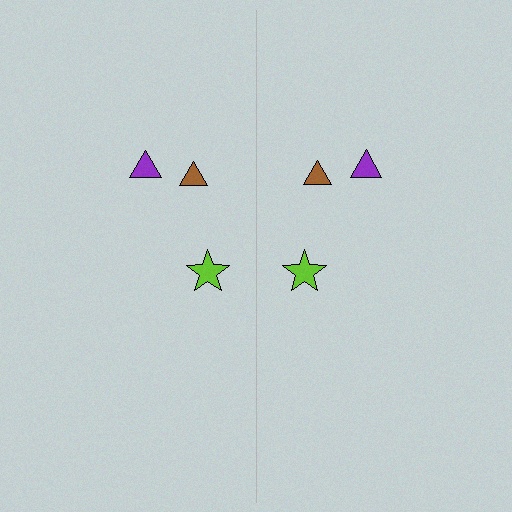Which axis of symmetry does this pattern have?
The pattern has a vertical axis of symmetry running through the center of the image.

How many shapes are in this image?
There are 6 shapes in this image.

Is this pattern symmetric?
Yes, this pattern has bilateral (reflection) symmetry.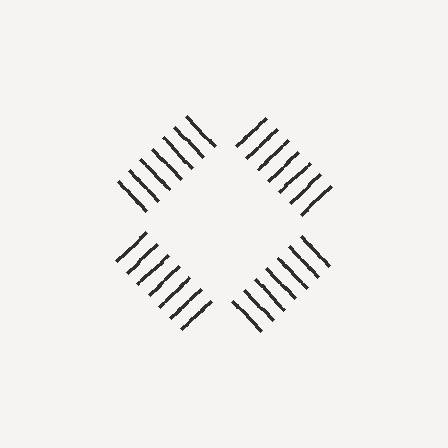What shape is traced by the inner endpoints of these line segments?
An illusory square — the line segments terminate on its edges but no continuous stroke is drawn.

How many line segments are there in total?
28 — 7 along each of the 4 edges.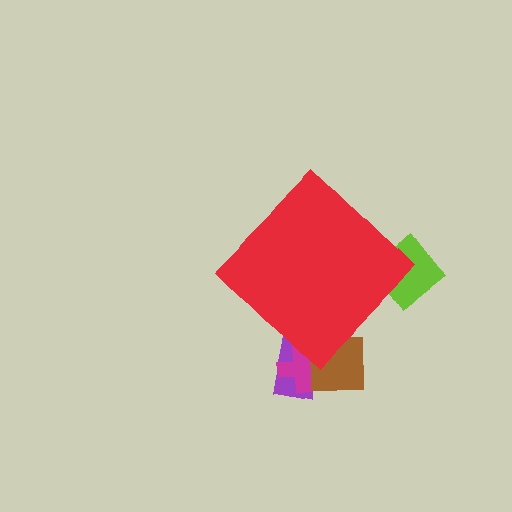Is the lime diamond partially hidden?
Yes, the lime diamond is partially hidden behind the red diamond.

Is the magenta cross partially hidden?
Yes, the magenta cross is partially hidden behind the red diamond.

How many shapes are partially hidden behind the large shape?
4 shapes are partially hidden.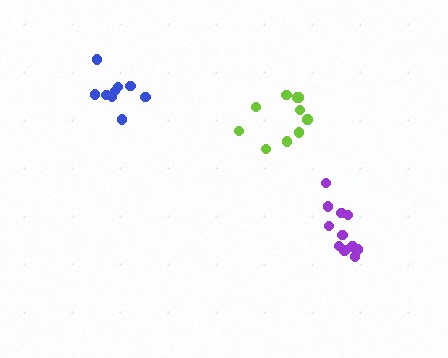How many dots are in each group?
Group 1: 10 dots, Group 2: 11 dots, Group 3: 9 dots (30 total).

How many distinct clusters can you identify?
There are 3 distinct clusters.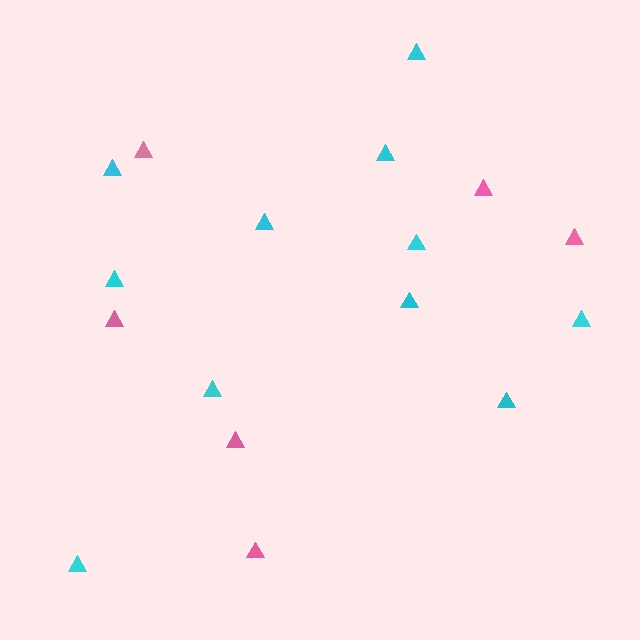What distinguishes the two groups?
There are 2 groups: one group of pink triangles (6) and one group of cyan triangles (11).